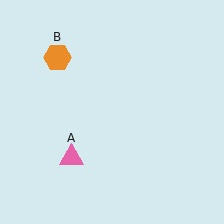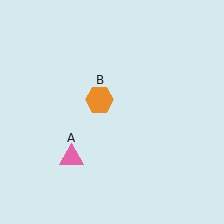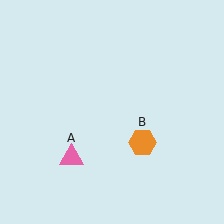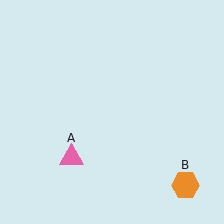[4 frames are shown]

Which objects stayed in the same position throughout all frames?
Pink triangle (object A) remained stationary.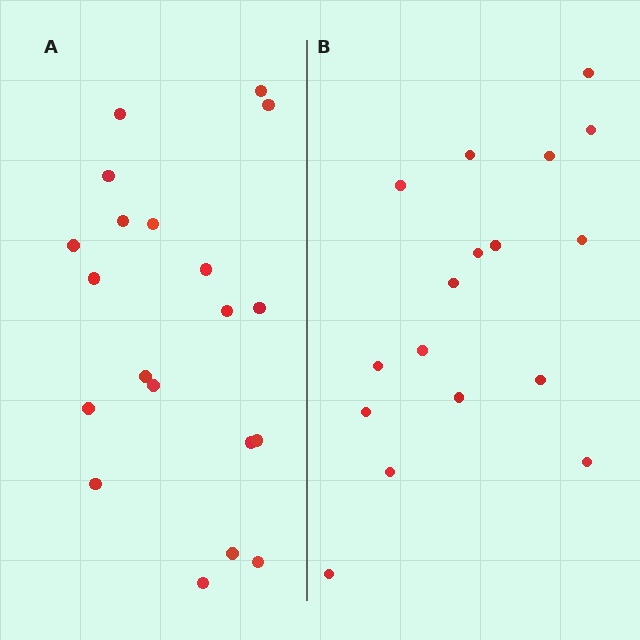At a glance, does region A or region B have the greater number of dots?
Region A (the left region) has more dots.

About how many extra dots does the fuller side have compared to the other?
Region A has just a few more — roughly 2 or 3 more dots than region B.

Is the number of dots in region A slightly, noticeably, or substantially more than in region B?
Region A has only slightly more — the two regions are fairly close. The ratio is roughly 1.2 to 1.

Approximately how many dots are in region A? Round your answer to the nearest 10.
About 20 dots.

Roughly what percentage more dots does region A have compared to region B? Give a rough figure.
About 20% more.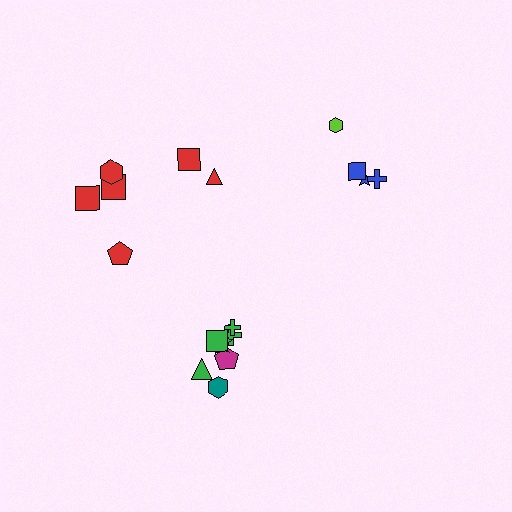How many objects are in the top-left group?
There are 6 objects.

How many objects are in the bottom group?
There are 7 objects.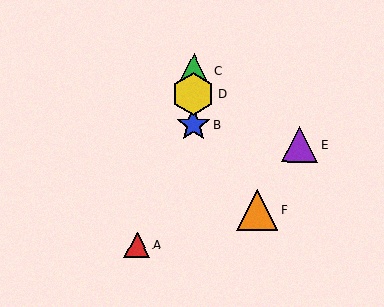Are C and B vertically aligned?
Yes, both are at x≈194.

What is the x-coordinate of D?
Object D is at x≈194.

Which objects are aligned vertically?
Objects B, C, D are aligned vertically.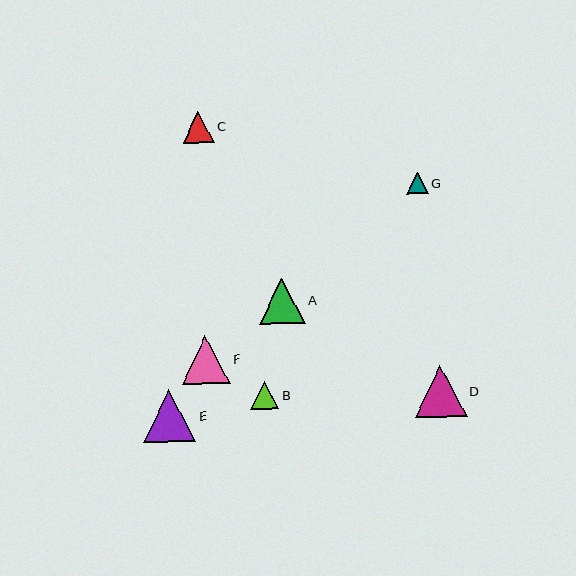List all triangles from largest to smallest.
From largest to smallest: D, E, F, A, C, B, G.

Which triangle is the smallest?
Triangle G is the smallest with a size of approximately 22 pixels.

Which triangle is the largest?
Triangle D is the largest with a size of approximately 52 pixels.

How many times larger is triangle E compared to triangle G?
Triangle E is approximately 2.4 times the size of triangle G.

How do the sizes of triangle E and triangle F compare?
Triangle E and triangle F are approximately the same size.